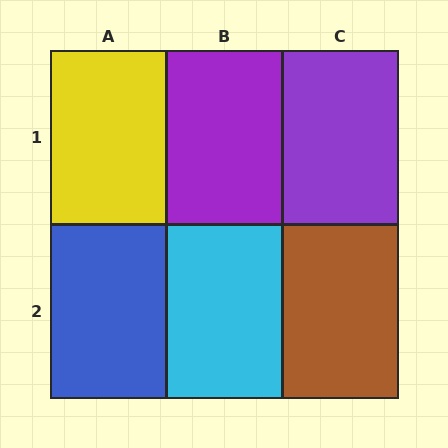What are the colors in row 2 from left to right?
Blue, cyan, brown.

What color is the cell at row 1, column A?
Yellow.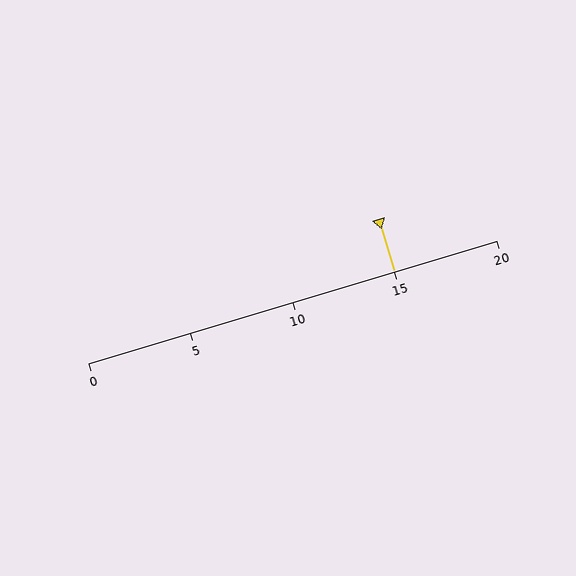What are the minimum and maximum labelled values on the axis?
The axis runs from 0 to 20.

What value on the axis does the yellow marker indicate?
The marker indicates approximately 15.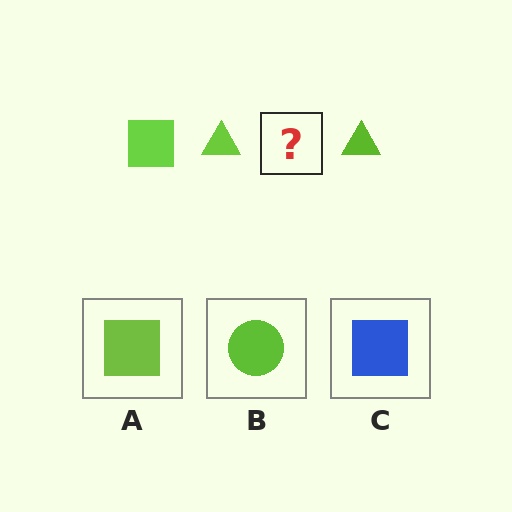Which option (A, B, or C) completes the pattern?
A.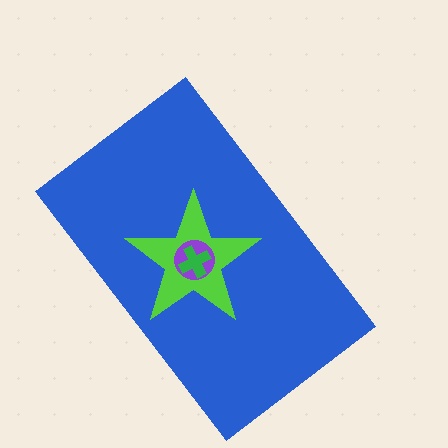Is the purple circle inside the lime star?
Yes.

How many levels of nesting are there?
4.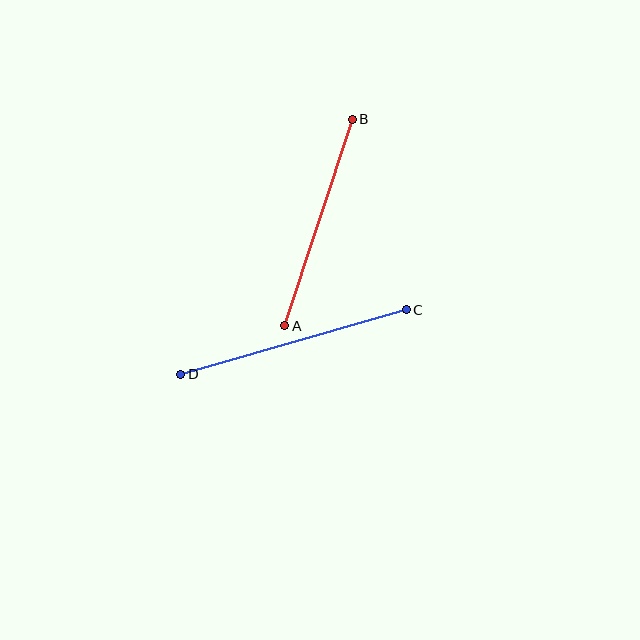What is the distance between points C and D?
The distance is approximately 235 pixels.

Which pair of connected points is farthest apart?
Points C and D are farthest apart.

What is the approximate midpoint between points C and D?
The midpoint is at approximately (294, 342) pixels.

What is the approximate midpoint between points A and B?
The midpoint is at approximately (318, 222) pixels.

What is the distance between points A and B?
The distance is approximately 217 pixels.